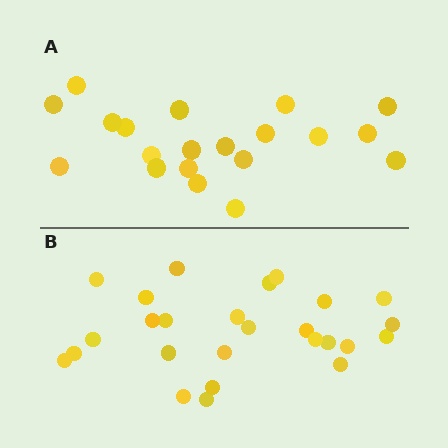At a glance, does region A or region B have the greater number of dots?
Region B (the bottom region) has more dots.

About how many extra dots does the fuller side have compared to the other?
Region B has about 6 more dots than region A.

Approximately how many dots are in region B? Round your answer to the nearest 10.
About 30 dots. (The exact count is 26, which rounds to 30.)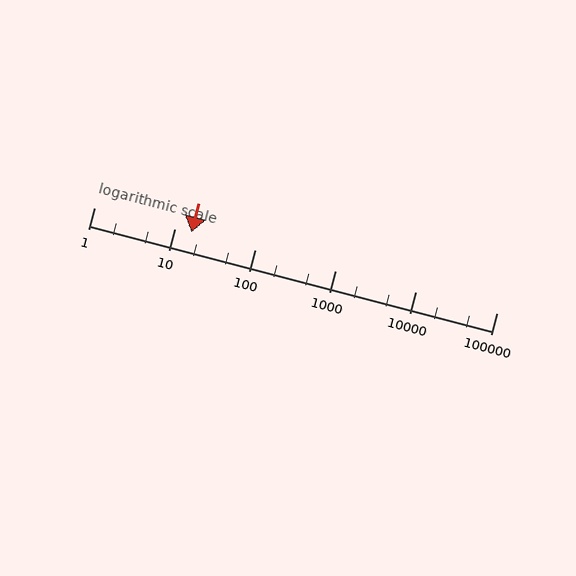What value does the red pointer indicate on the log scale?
The pointer indicates approximately 16.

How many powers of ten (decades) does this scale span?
The scale spans 5 decades, from 1 to 100000.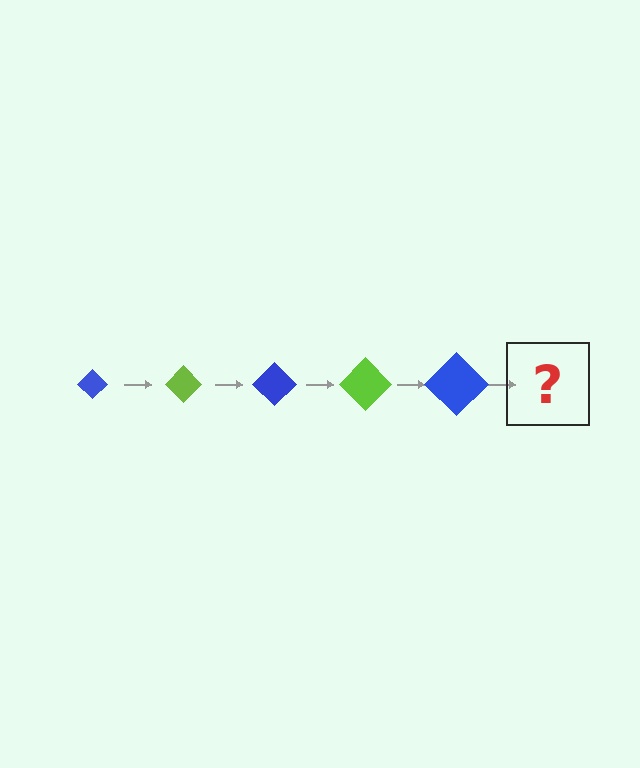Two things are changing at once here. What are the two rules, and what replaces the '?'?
The two rules are that the diamond grows larger each step and the color cycles through blue and lime. The '?' should be a lime diamond, larger than the previous one.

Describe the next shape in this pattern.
It should be a lime diamond, larger than the previous one.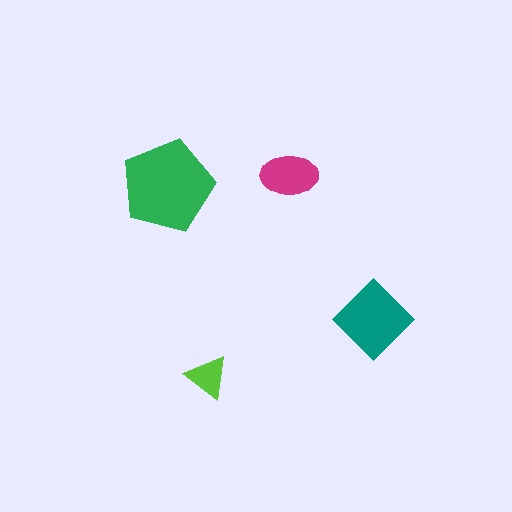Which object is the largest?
The green pentagon.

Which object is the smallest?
The lime triangle.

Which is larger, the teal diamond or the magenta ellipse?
The teal diamond.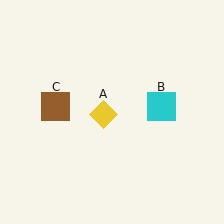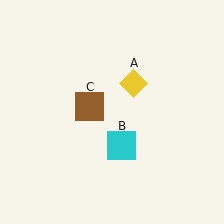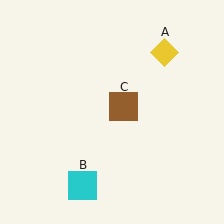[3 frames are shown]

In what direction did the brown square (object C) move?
The brown square (object C) moved right.